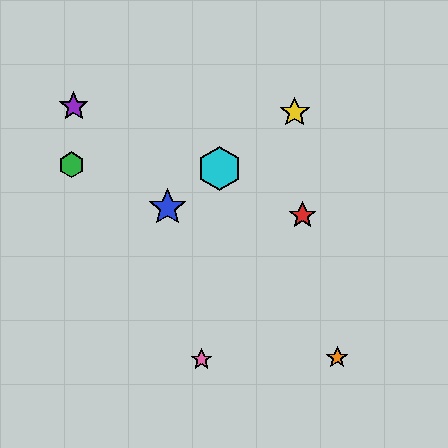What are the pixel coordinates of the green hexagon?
The green hexagon is at (71, 165).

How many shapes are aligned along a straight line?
3 shapes (the blue star, the yellow star, the cyan hexagon) are aligned along a straight line.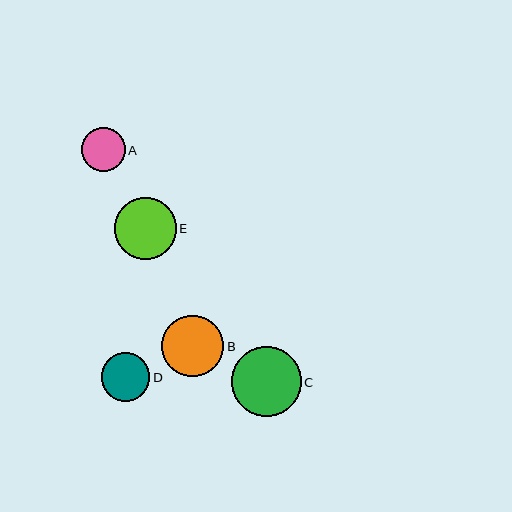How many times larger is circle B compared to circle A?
Circle B is approximately 1.4 times the size of circle A.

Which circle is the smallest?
Circle A is the smallest with a size of approximately 44 pixels.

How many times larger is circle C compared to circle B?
Circle C is approximately 1.1 times the size of circle B.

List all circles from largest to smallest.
From largest to smallest: C, B, E, D, A.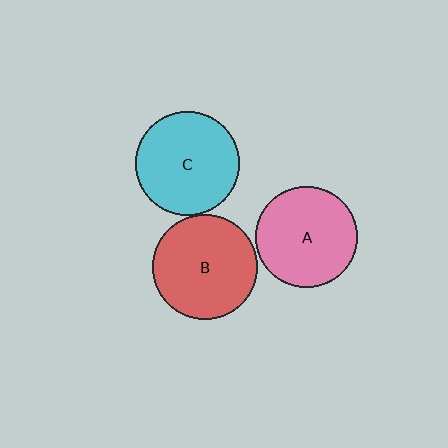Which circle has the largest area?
Circle B (red).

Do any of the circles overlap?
No, none of the circles overlap.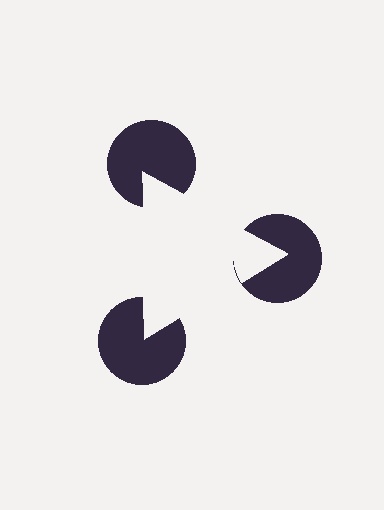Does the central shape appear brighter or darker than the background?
It typically appears slightly brighter than the background, even though no actual brightness change is drawn.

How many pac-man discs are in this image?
There are 3 — one at each vertex of the illusory triangle.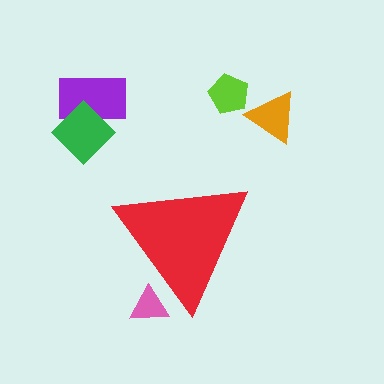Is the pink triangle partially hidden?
Yes, the pink triangle is partially hidden behind the red triangle.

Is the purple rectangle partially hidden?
No, the purple rectangle is fully visible.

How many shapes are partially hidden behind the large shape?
1 shape is partially hidden.